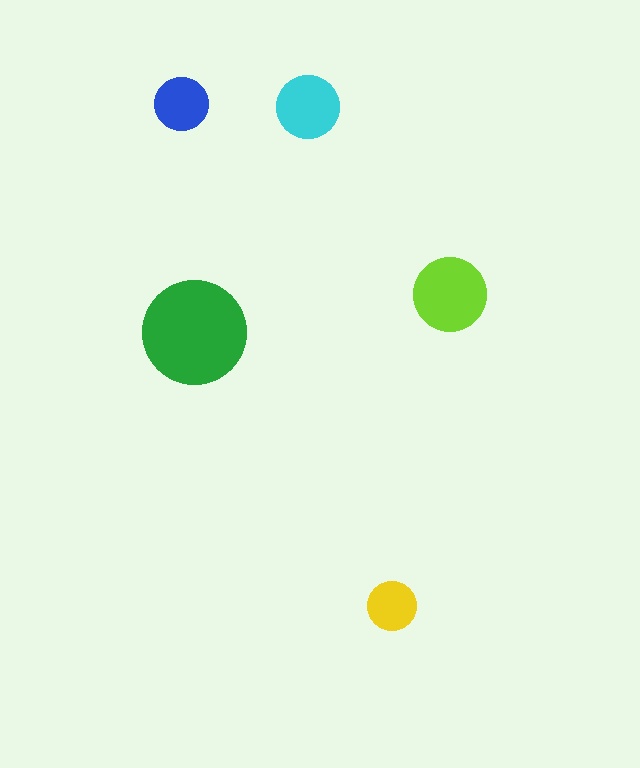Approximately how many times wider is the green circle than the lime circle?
About 1.5 times wider.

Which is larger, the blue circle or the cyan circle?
The cyan one.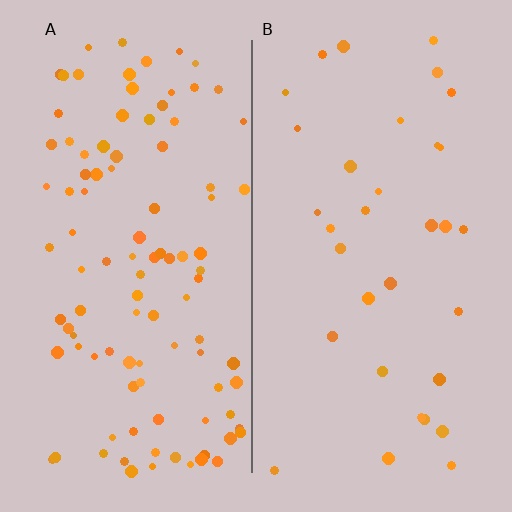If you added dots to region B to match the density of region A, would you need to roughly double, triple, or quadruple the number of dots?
Approximately triple.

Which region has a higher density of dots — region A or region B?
A (the left).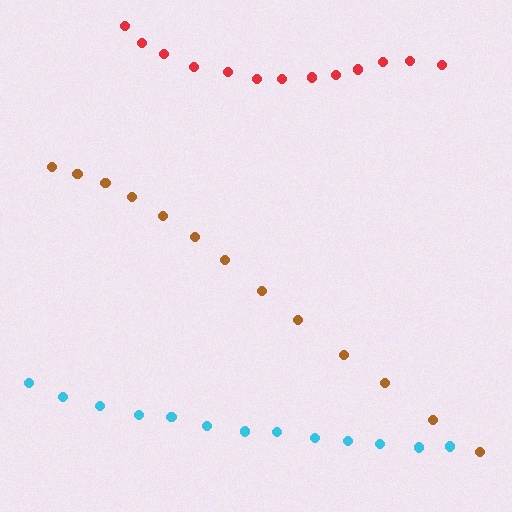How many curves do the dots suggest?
There are 3 distinct paths.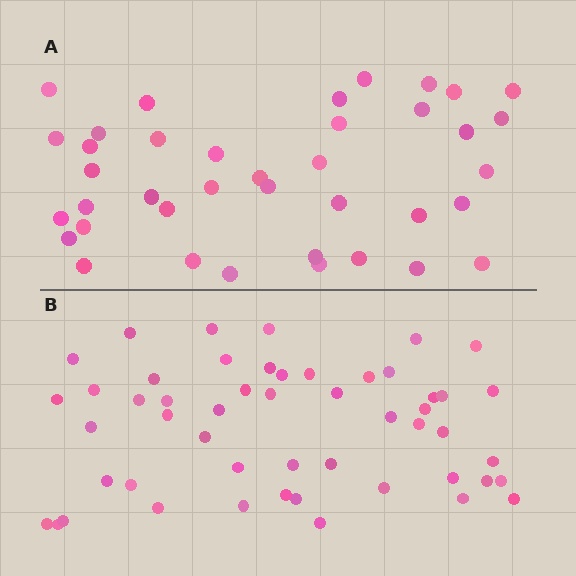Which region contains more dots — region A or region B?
Region B (the bottom region) has more dots.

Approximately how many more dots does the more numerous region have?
Region B has roughly 12 or so more dots than region A.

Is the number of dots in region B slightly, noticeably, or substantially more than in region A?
Region B has noticeably more, but not dramatically so. The ratio is roughly 1.3 to 1.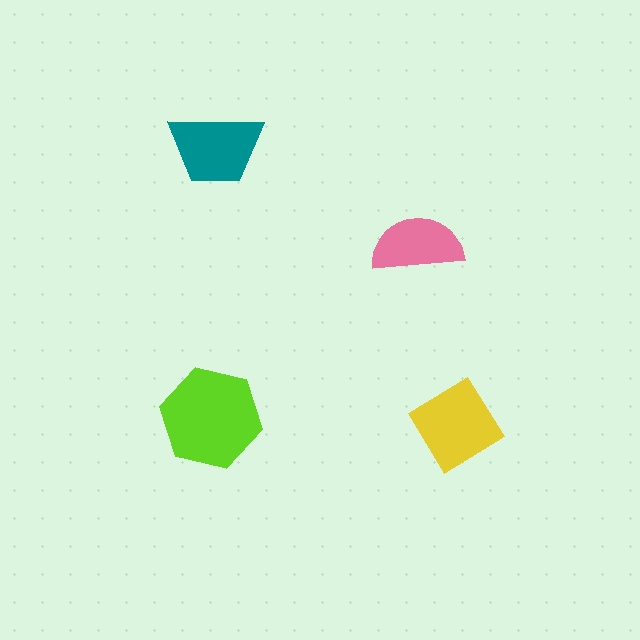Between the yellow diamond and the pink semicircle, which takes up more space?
The yellow diamond.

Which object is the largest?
The lime hexagon.